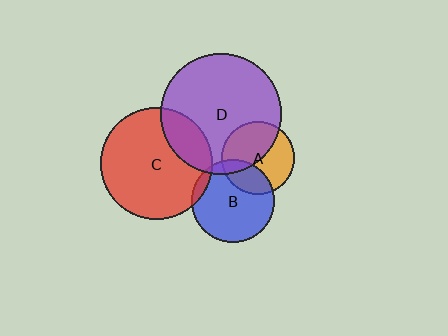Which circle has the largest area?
Circle D (purple).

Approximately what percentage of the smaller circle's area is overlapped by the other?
Approximately 20%.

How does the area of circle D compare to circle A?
Approximately 2.8 times.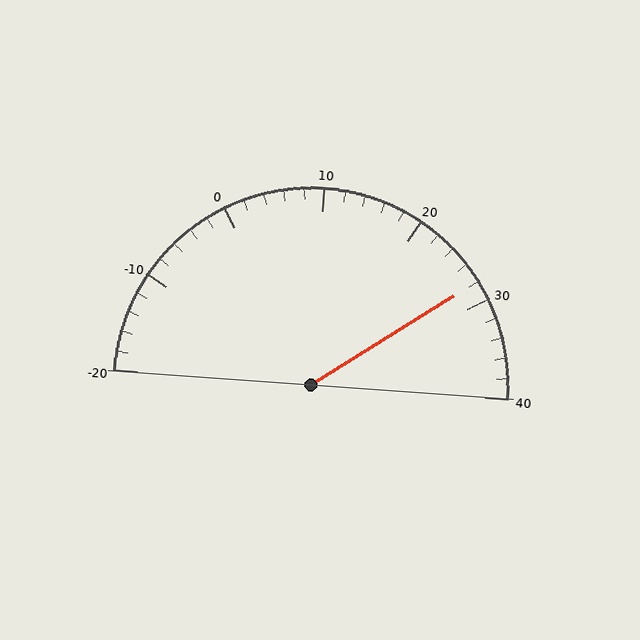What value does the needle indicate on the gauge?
The needle indicates approximately 28.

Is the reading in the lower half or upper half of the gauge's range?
The reading is in the upper half of the range (-20 to 40).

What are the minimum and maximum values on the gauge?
The gauge ranges from -20 to 40.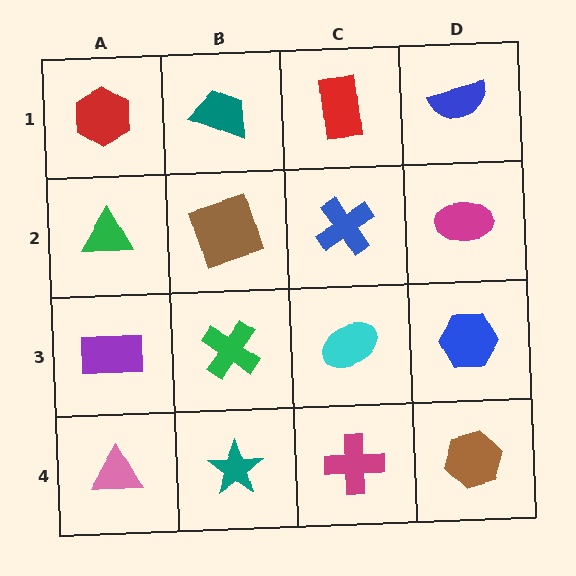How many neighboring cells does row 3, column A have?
3.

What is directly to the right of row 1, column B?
A red rectangle.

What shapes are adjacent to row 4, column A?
A purple rectangle (row 3, column A), a teal star (row 4, column B).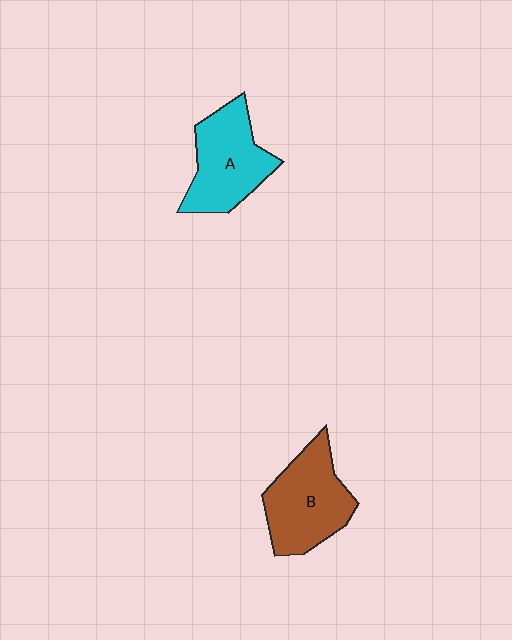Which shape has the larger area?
Shape B (brown).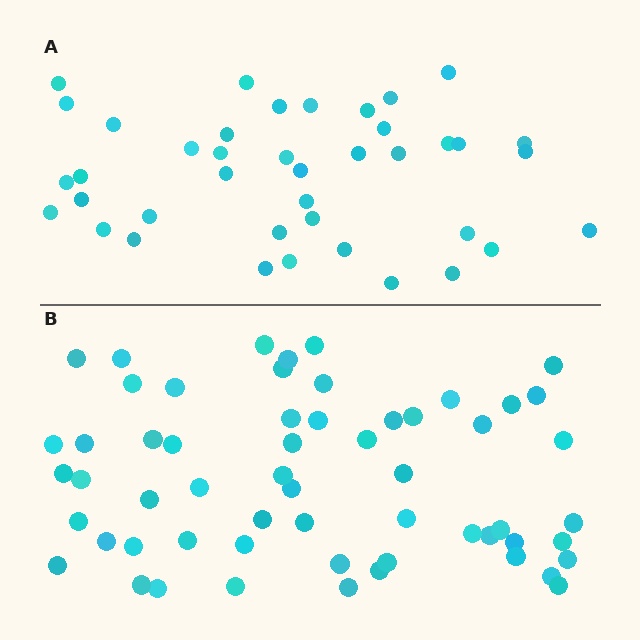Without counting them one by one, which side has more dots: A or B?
Region B (the bottom region) has more dots.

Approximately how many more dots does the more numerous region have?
Region B has approximately 20 more dots than region A.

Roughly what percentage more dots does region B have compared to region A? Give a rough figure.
About 45% more.